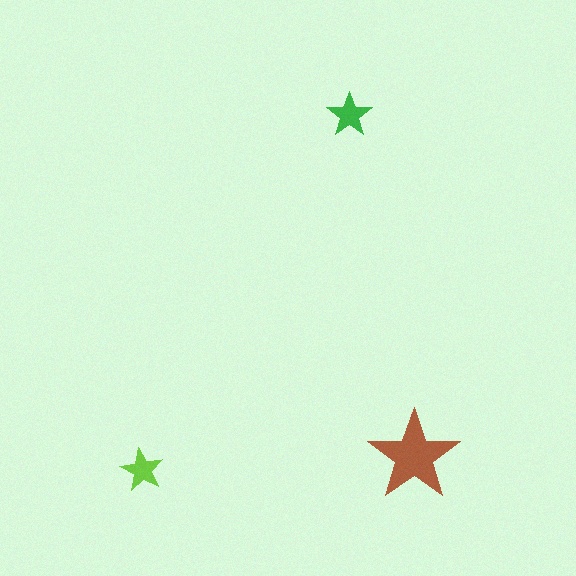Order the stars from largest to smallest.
the brown one, the green one, the lime one.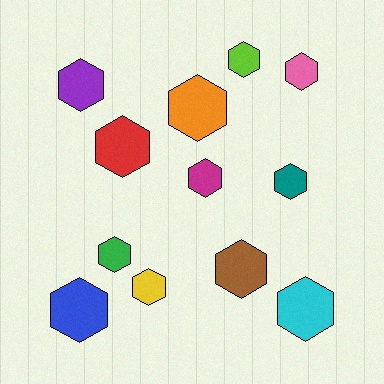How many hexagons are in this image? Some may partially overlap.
There are 12 hexagons.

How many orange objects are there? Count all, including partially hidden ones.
There is 1 orange object.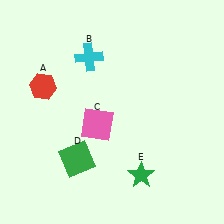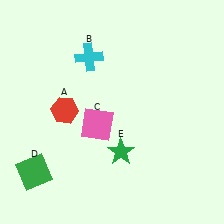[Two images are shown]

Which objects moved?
The objects that moved are: the red hexagon (A), the green square (D), the green star (E).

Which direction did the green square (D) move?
The green square (D) moved left.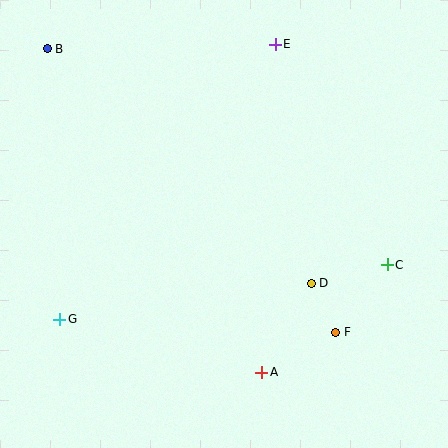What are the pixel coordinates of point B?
Point B is at (47, 49).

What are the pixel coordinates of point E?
Point E is at (275, 44).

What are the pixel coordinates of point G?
Point G is at (60, 319).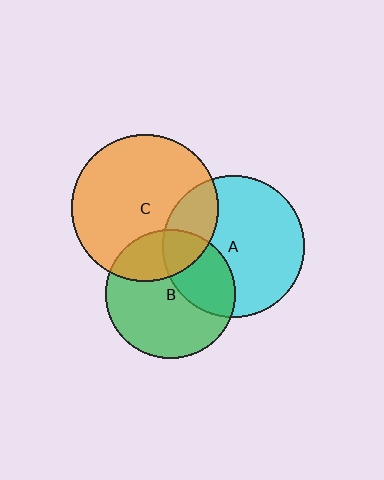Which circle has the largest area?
Circle C (orange).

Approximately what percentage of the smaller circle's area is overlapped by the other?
Approximately 25%.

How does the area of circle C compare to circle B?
Approximately 1.3 times.